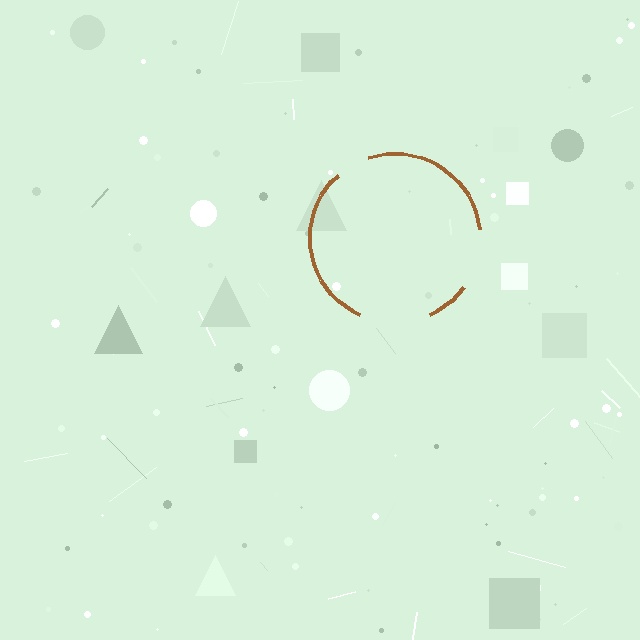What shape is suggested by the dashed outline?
The dashed outline suggests a circle.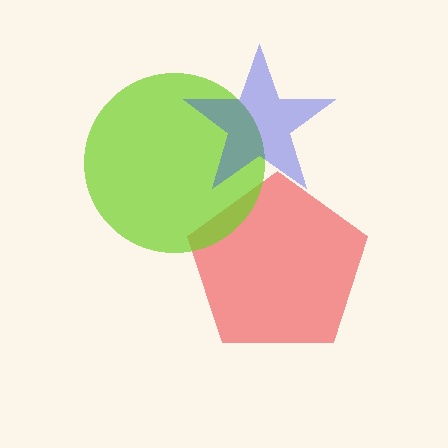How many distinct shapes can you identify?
There are 3 distinct shapes: a red pentagon, a lime circle, a blue star.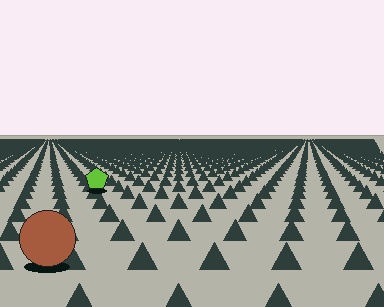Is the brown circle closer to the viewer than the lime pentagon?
Yes. The brown circle is closer — you can tell from the texture gradient: the ground texture is coarser near it.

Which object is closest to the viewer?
The brown circle is closest. The texture marks near it are larger and more spread out.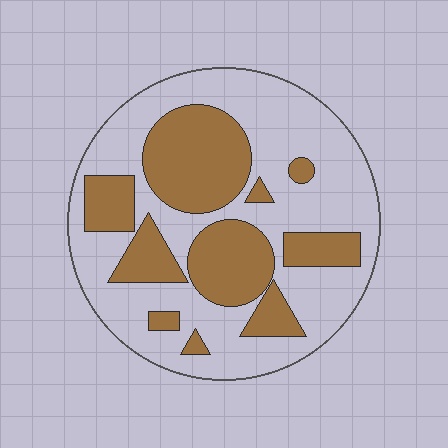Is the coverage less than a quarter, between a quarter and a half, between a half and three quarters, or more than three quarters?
Between a quarter and a half.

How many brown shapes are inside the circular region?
10.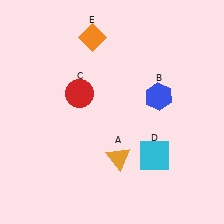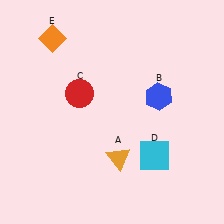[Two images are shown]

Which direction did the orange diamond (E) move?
The orange diamond (E) moved left.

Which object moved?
The orange diamond (E) moved left.